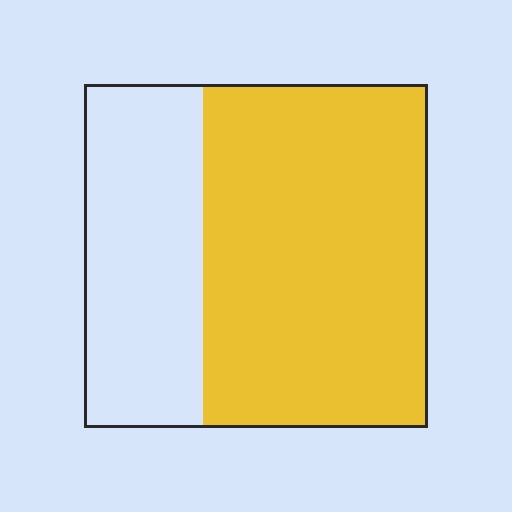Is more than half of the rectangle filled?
Yes.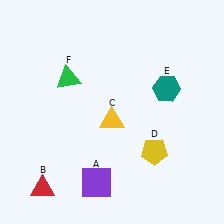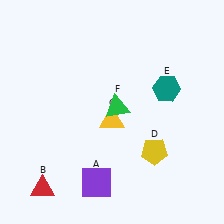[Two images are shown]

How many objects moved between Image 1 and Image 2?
1 object moved between the two images.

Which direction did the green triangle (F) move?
The green triangle (F) moved right.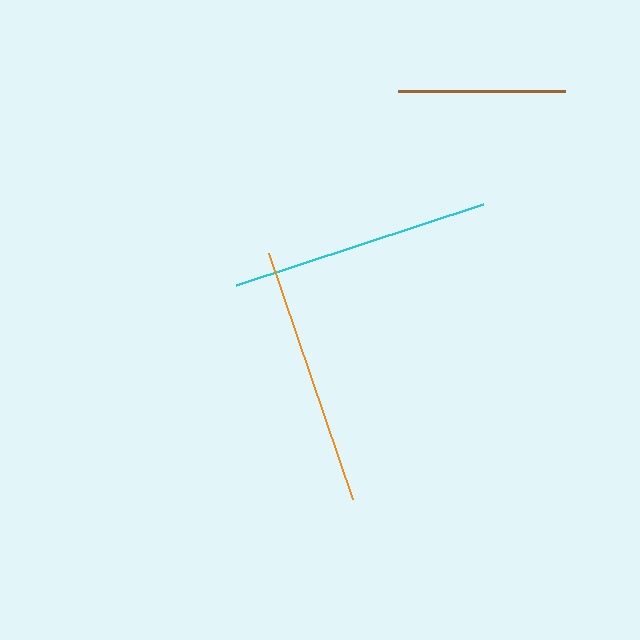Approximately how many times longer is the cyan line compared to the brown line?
The cyan line is approximately 1.5 times the length of the brown line.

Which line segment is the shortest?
The brown line is the shortest at approximately 167 pixels.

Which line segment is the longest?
The orange line is the longest at approximately 260 pixels.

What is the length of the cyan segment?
The cyan segment is approximately 259 pixels long.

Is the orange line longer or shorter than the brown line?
The orange line is longer than the brown line.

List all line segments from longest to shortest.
From longest to shortest: orange, cyan, brown.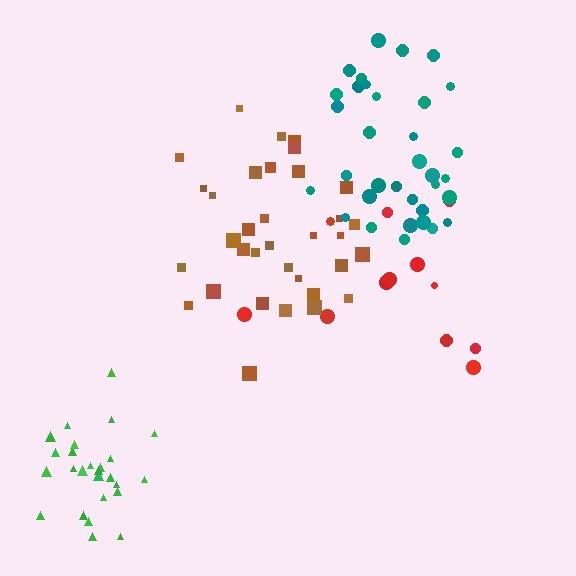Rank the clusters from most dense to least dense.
green, brown, teal, red.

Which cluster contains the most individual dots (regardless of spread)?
Brown (34).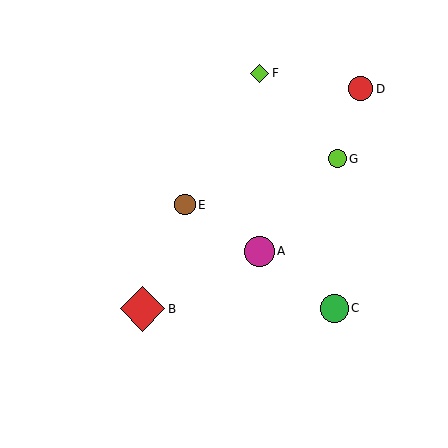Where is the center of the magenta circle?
The center of the magenta circle is at (259, 251).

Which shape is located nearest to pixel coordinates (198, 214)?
The brown circle (labeled E) at (185, 205) is nearest to that location.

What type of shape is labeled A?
Shape A is a magenta circle.